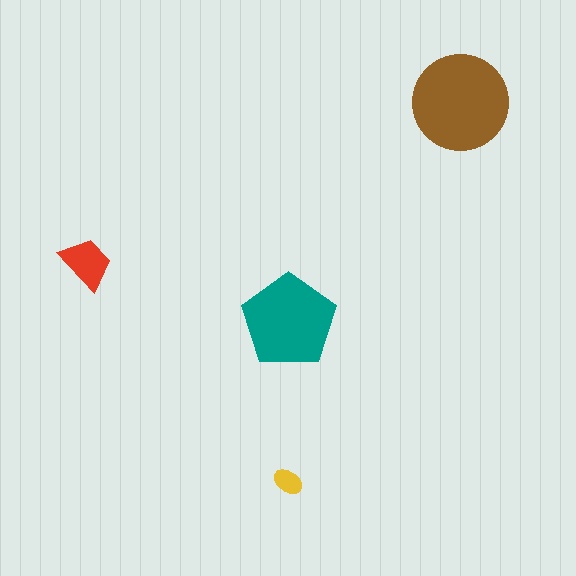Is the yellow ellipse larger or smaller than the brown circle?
Smaller.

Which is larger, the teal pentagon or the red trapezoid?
The teal pentagon.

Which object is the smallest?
The yellow ellipse.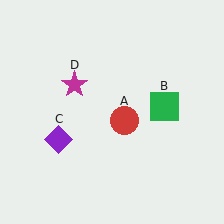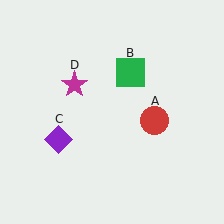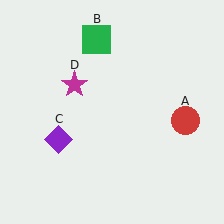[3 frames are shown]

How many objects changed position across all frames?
2 objects changed position: red circle (object A), green square (object B).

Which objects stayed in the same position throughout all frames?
Purple diamond (object C) and magenta star (object D) remained stationary.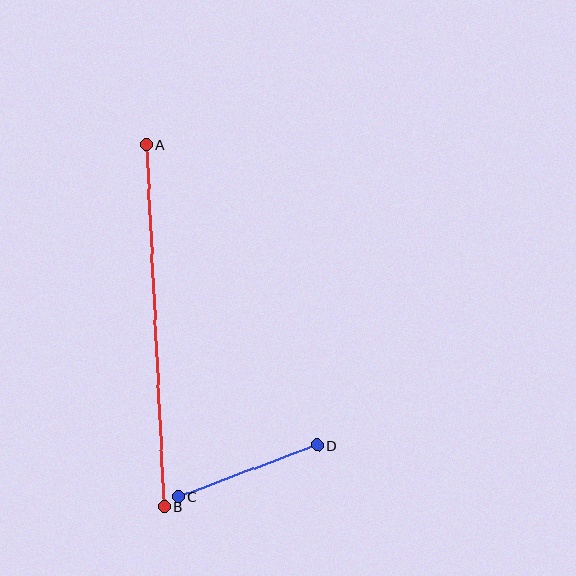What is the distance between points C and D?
The distance is approximately 148 pixels.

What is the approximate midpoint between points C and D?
The midpoint is at approximately (248, 471) pixels.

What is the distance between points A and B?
The distance is approximately 363 pixels.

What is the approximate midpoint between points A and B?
The midpoint is at approximately (155, 326) pixels.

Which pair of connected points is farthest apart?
Points A and B are farthest apart.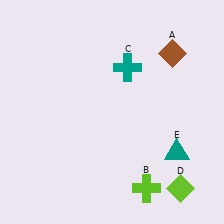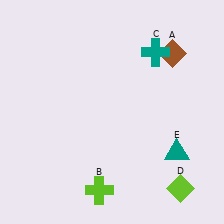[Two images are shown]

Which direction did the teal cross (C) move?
The teal cross (C) moved right.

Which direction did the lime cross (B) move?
The lime cross (B) moved left.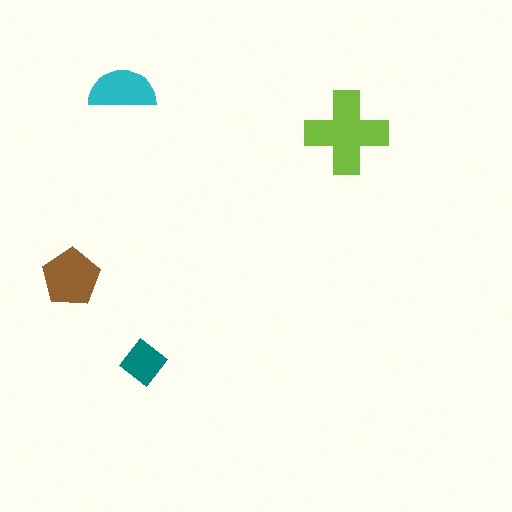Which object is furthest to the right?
The lime cross is rightmost.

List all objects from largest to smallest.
The lime cross, the brown pentagon, the cyan semicircle, the teal diamond.